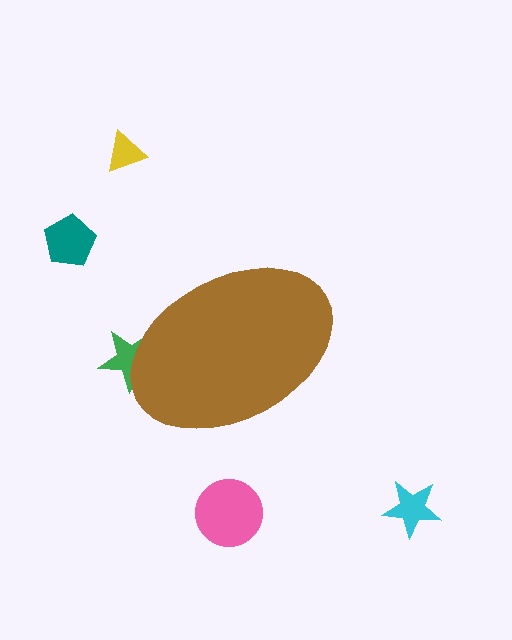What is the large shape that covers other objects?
A brown ellipse.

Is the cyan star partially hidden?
No, the cyan star is fully visible.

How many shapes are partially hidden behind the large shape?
1 shape is partially hidden.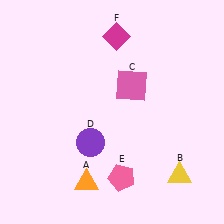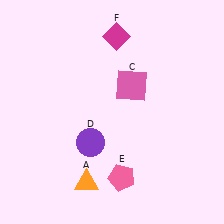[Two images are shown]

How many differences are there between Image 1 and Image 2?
There is 1 difference between the two images.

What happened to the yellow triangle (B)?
The yellow triangle (B) was removed in Image 2. It was in the bottom-right area of Image 1.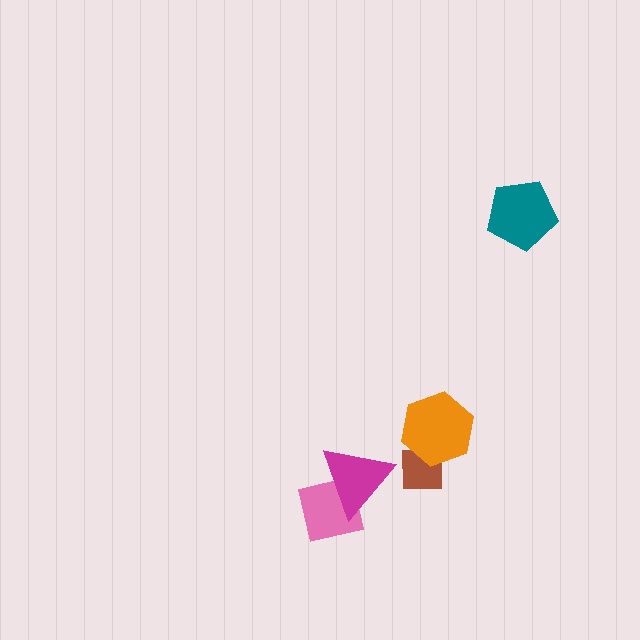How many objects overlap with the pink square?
1 object overlaps with the pink square.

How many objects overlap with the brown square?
1 object overlaps with the brown square.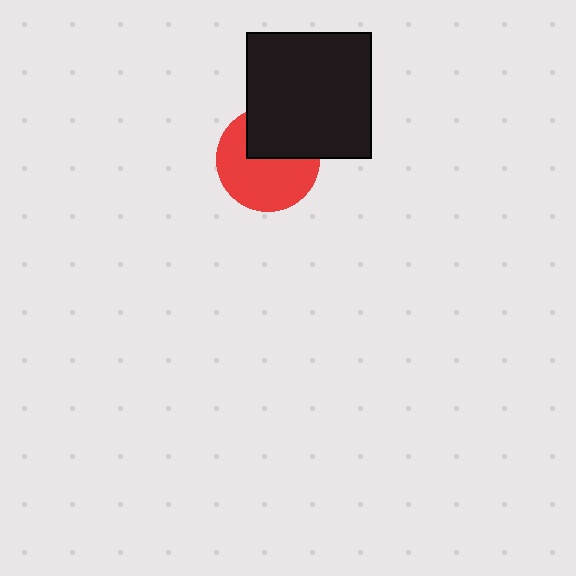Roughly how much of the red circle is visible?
About half of it is visible (roughly 62%).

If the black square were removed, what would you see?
You would see the complete red circle.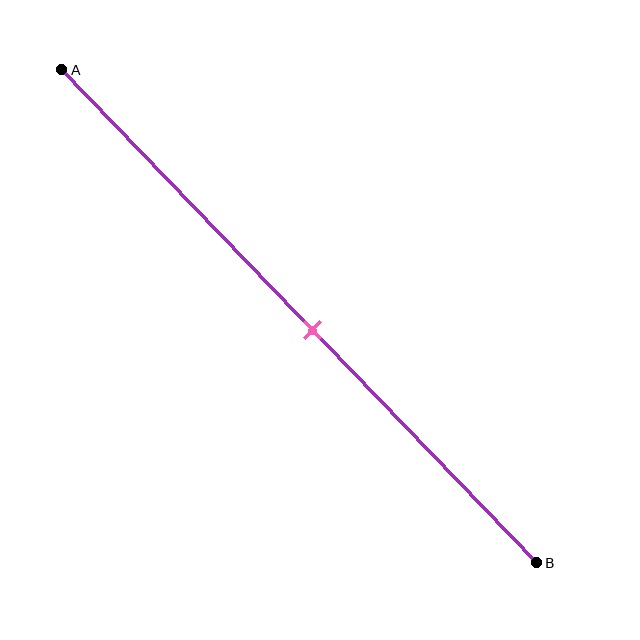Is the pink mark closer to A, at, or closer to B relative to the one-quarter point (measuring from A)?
The pink mark is closer to point B than the one-quarter point of segment AB.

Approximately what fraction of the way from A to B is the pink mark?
The pink mark is approximately 55% of the way from A to B.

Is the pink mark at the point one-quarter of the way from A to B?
No, the mark is at about 55% from A, not at the 25% one-quarter point.